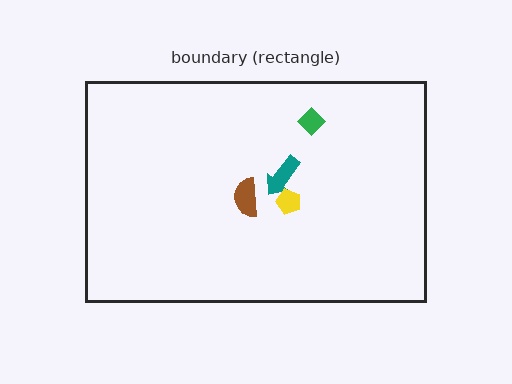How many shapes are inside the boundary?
4 inside, 0 outside.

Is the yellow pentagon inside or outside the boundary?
Inside.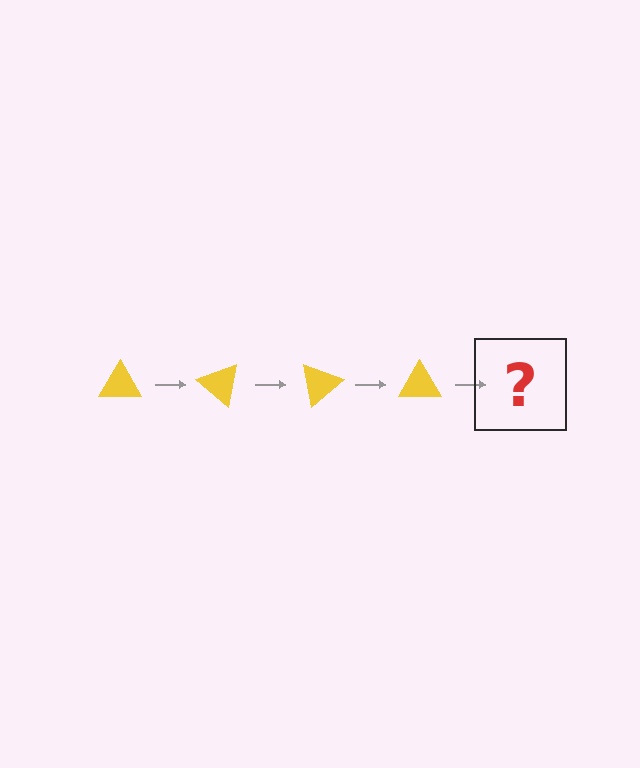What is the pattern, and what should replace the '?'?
The pattern is that the triangle rotates 40 degrees each step. The '?' should be a yellow triangle rotated 160 degrees.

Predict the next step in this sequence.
The next step is a yellow triangle rotated 160 degrees.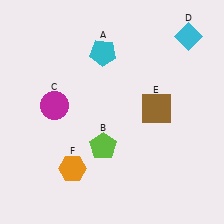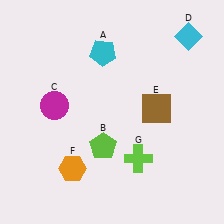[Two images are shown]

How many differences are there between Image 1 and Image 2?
There is 1 difference between the two images.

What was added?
A lime cross (G) was added in Image 2.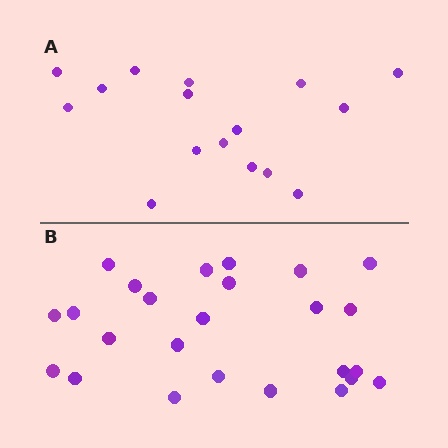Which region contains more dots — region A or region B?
Region B (the bottom region) has more dots.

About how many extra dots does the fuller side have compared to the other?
Region B has roughly 8 or so more dots than region A.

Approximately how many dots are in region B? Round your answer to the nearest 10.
About 20 dots. (The exact count is 25, which rounds to 20.)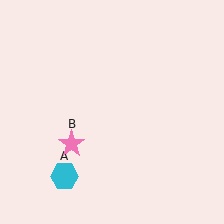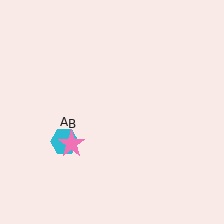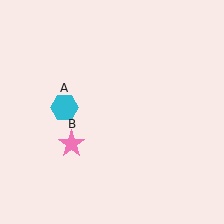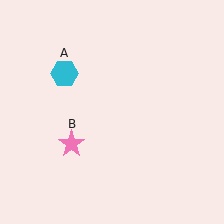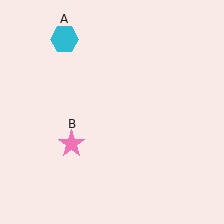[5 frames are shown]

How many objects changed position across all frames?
1 object changed position: cyan hexagon (object A).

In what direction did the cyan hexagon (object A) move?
The cyan hexagon (object A) moved up.